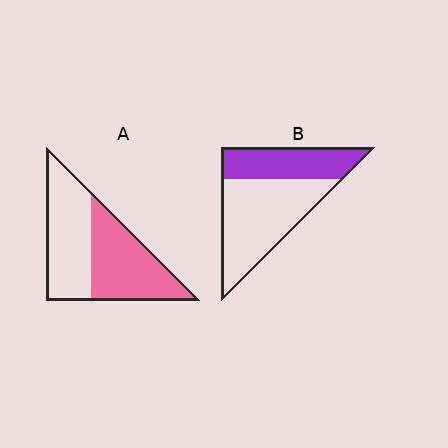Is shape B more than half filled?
No.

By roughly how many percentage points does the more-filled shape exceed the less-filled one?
By roughly 15 percentage points (A over B).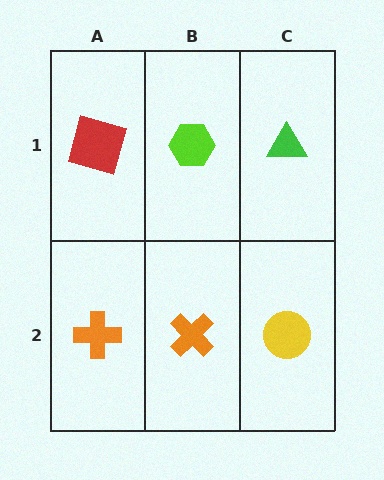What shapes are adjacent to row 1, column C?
A yellow circle (row 2, column C), a lime hexagon (row 1, column B).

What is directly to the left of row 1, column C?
A lime hexagon.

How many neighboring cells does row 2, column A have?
2.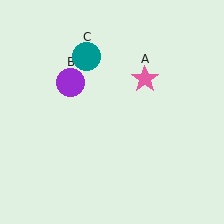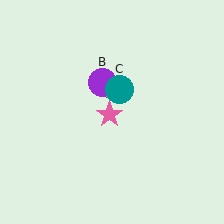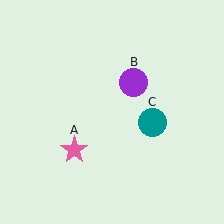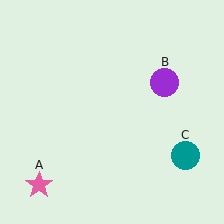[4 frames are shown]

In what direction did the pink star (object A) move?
The pink star (object A) moved down and to the left.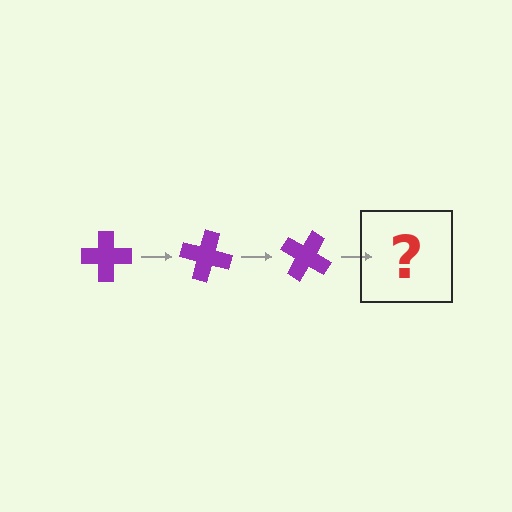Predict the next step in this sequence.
The next step is a purple cross rotated 45 degrees.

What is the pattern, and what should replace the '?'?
The pattern is that the cross rotates 15 degrees each step. The '?' should be a purple cross rotated 45 degrees.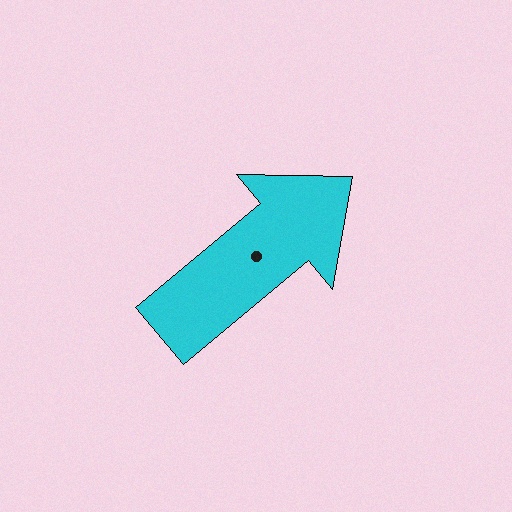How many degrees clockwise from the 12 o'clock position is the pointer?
Approximately 50 degrees.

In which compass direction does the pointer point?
Northeast.